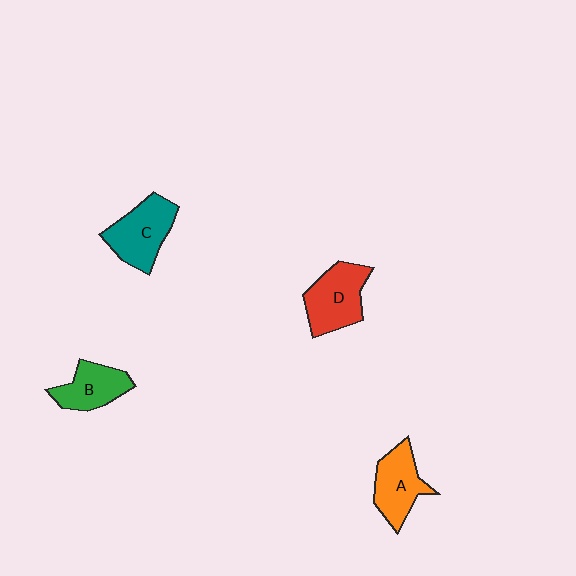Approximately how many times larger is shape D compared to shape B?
Approximately 1.3 times.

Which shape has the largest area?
Shape C (teal).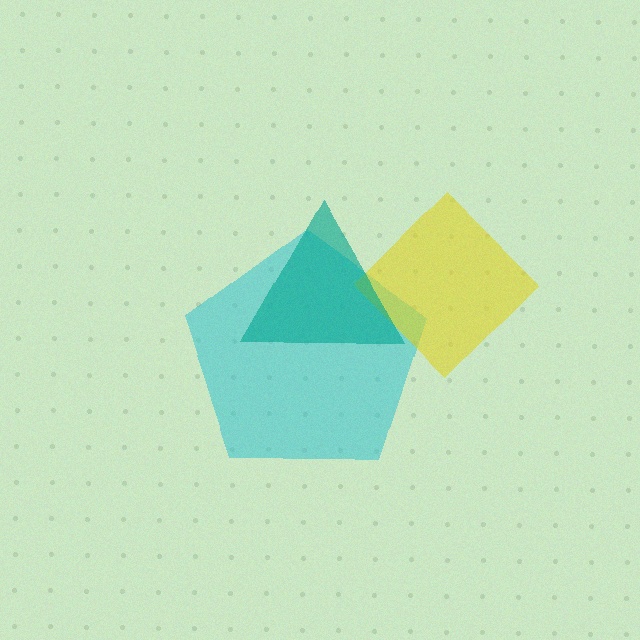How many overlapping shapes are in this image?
There are 3 overlapping shapes in the image.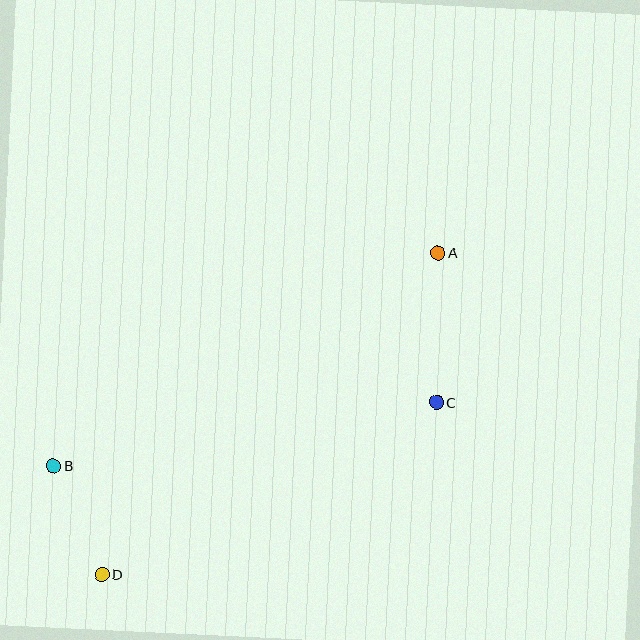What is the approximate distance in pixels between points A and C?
The distance between A and C is approximately 150 pixels.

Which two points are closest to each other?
Points B and D are closest to each other.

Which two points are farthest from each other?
Points A and D are farthest from each other.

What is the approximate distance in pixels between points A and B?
The distance between A and B is approximately 440 pixels.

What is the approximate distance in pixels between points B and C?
The distance between B and C is approximately 388 pixels.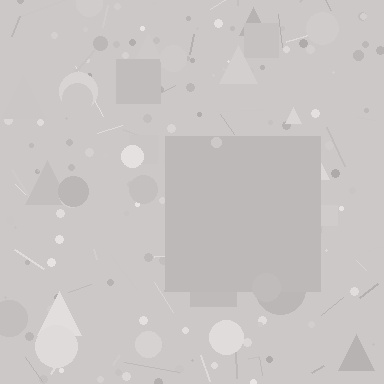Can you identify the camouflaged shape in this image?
The camouflaged shape is a square.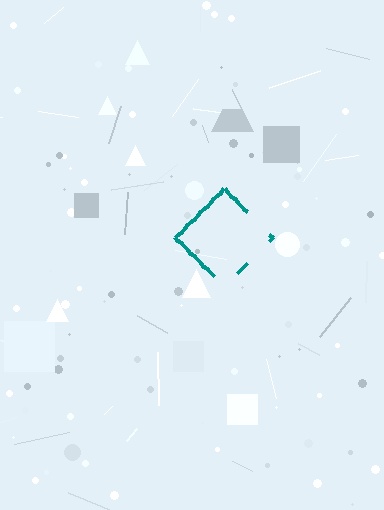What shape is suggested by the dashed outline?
The dashed outline suggests a diamond.